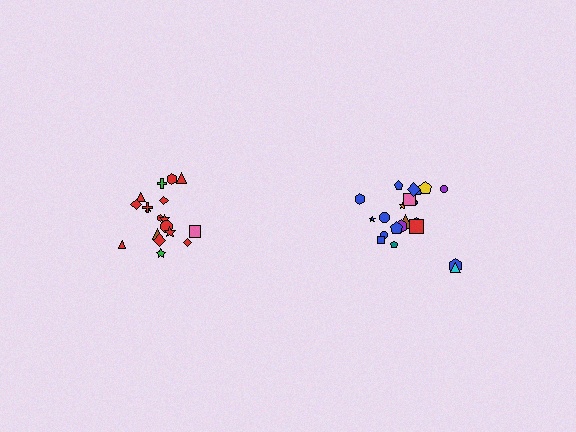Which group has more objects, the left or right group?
The right group.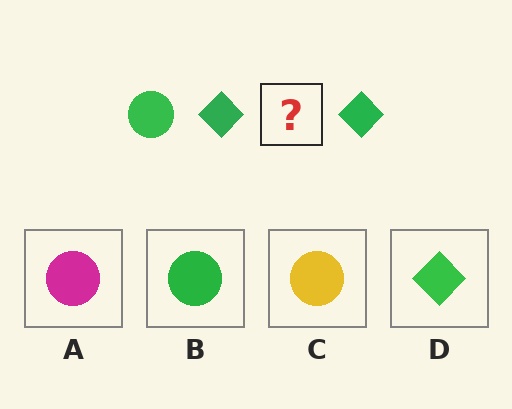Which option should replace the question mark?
Option B.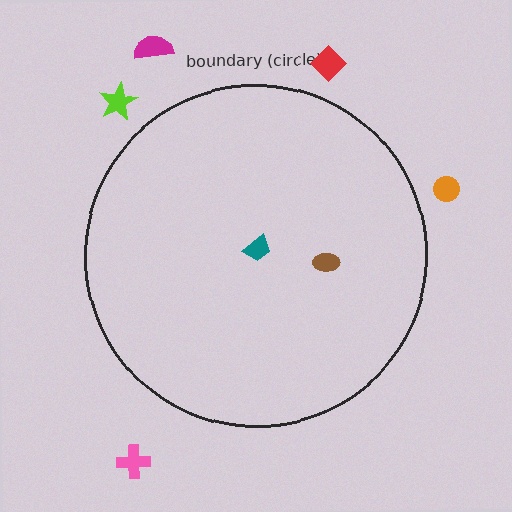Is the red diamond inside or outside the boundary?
Outside.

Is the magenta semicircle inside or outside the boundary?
Outside.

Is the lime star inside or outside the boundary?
Outside.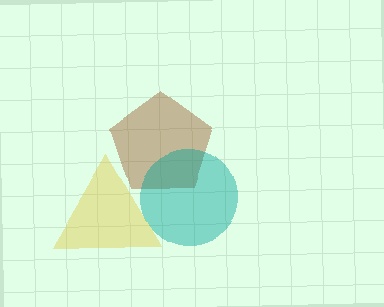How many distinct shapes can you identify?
There are 3 distinct shapes: a brown pentagon, a teal circle, a yellow triangle.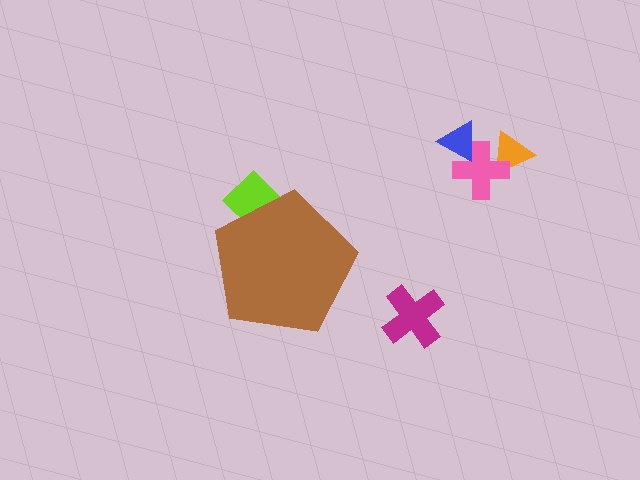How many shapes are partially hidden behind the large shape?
1 shape is partially hidden.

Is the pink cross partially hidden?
No, the pink cross is fully visible.